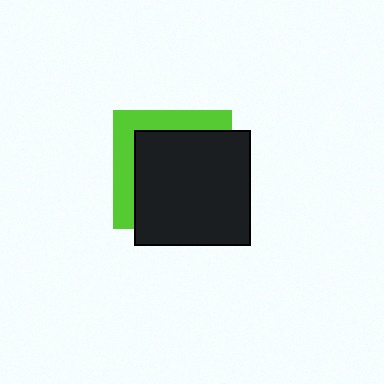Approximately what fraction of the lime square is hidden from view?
Roughly 69% of the lime square is hidden behind the black square.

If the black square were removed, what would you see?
You would see the complete lime square.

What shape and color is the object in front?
The object in front is a black square.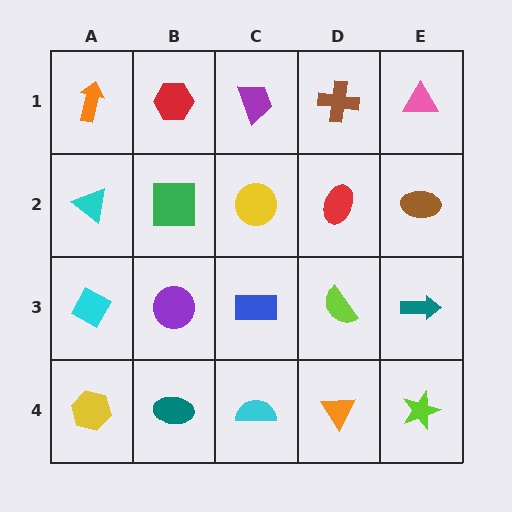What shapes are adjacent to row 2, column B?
A red hexagon (row 1, column B), a purple circle (row 3, column B), a cyan triangle (row 2, column A), a yellow circle (row 2, column C).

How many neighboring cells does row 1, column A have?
2.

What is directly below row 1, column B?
A green square.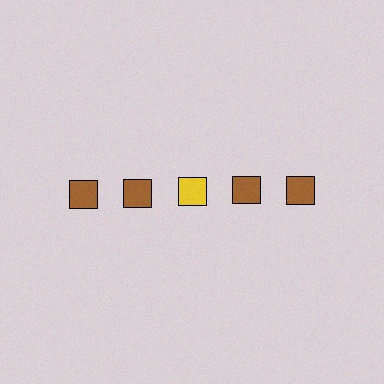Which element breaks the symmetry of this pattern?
The yellow square in the top row, center column breaks the symmetry. All other shapes are brown squares.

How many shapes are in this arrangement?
There are 5 shapes arranged in a grid pattern.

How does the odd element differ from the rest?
It has a different color: yellow instead of brown.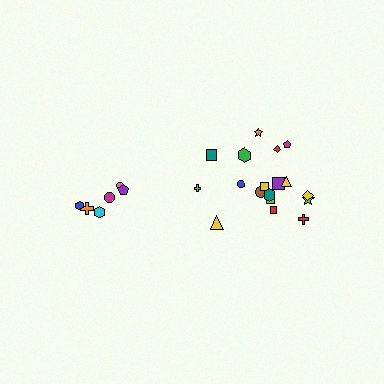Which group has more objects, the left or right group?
The right group.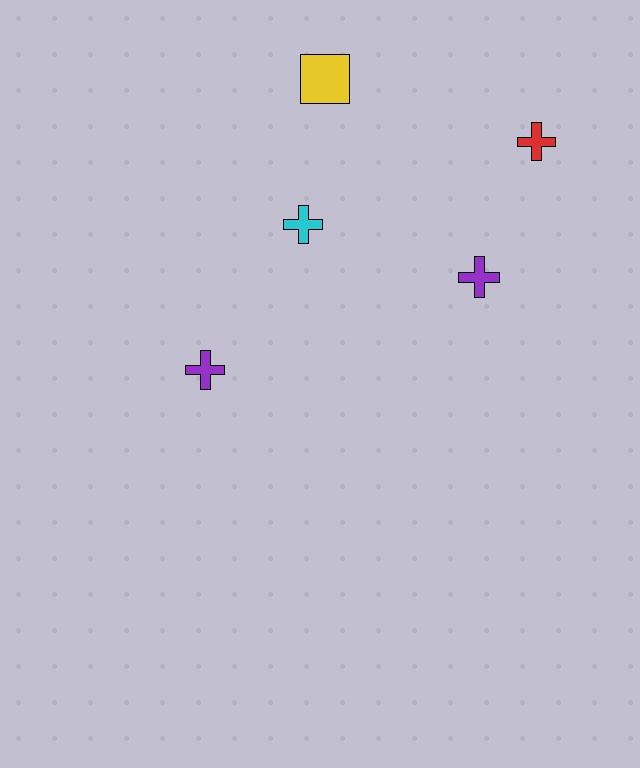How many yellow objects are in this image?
There is 1 yellow object.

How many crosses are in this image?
There are 4 crosses.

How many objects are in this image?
There are 5 objects.